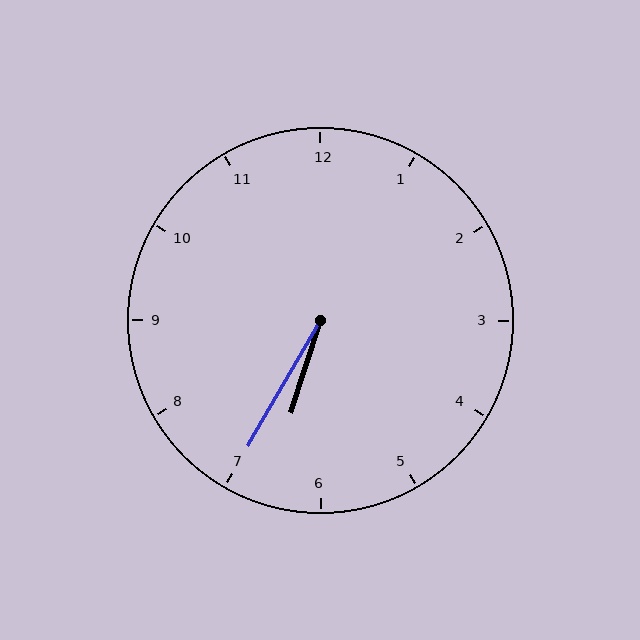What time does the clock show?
6:35.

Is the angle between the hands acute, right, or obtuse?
It is acute.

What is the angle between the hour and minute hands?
Approximately 12 degrees.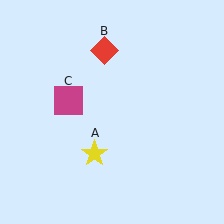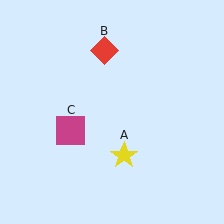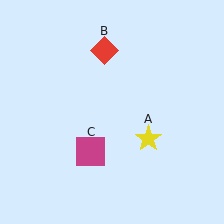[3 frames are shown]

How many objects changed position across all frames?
2 objects changed position: yellow star (object A), magenta square (object C).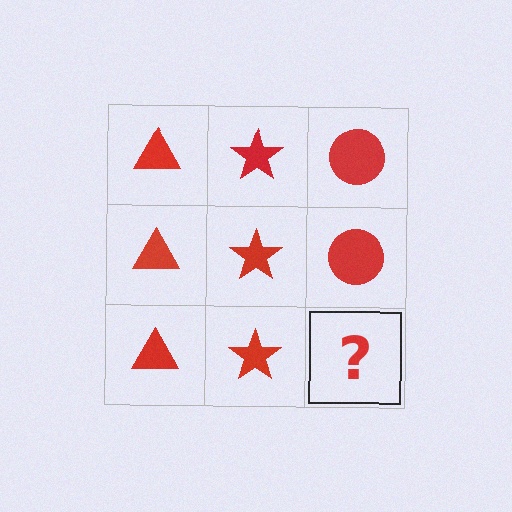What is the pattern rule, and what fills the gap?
The rule is that each column has a consistent shape. The gap should be filled with a red circle.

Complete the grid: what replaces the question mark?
The question mark should be replaced with a red circle.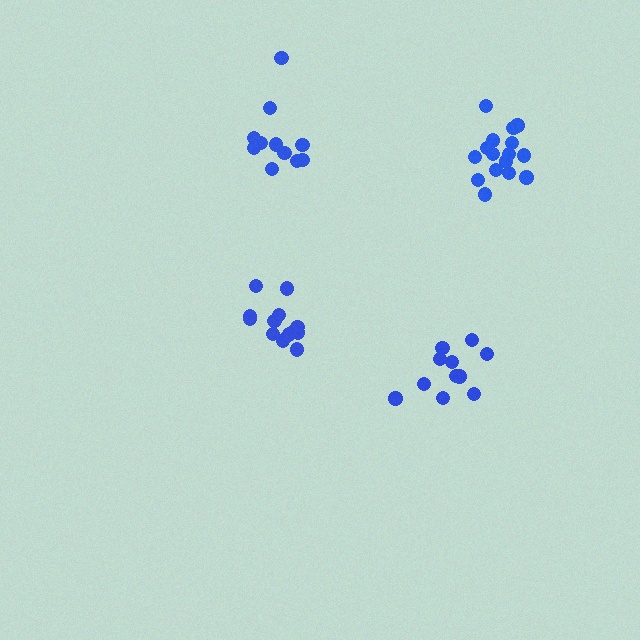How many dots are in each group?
Group 1: 11 dots, Group 2: 16 dots, Group 3: 11 dots, Group 4: 13 dots (51 total).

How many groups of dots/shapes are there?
There are 4 groups.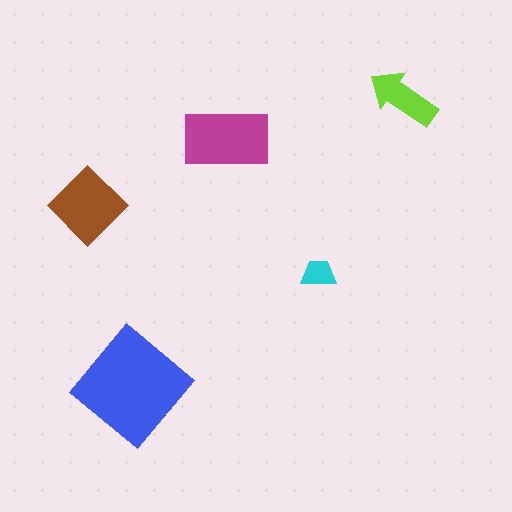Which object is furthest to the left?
The brown diamond is leftmost.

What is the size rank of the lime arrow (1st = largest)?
4th.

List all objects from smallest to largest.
The cyan trapezoid, the lime arrow, the brown diamond, the magenta rectangle, the blue diamond.